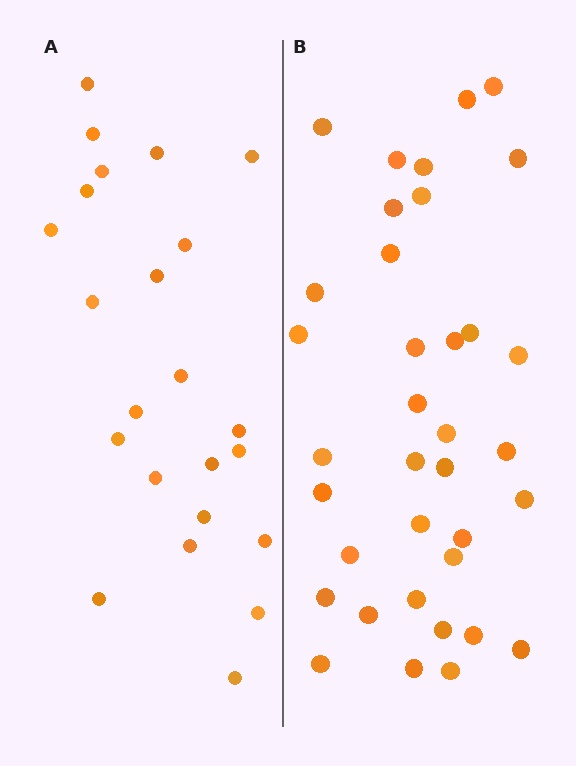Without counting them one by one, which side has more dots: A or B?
Region B (the right region) has more dots.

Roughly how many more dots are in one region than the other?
Region B has approximately 15 more dots than region A.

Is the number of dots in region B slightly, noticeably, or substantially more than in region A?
Region B has substantially more. The ratio is roughly 1.6 to 1.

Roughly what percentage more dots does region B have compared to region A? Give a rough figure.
About 55% more.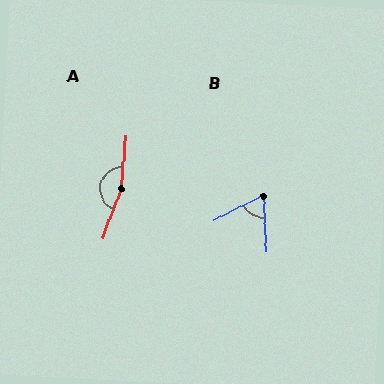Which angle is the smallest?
B, at approximately 65 degrees.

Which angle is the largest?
A, at approximately 164 degrees.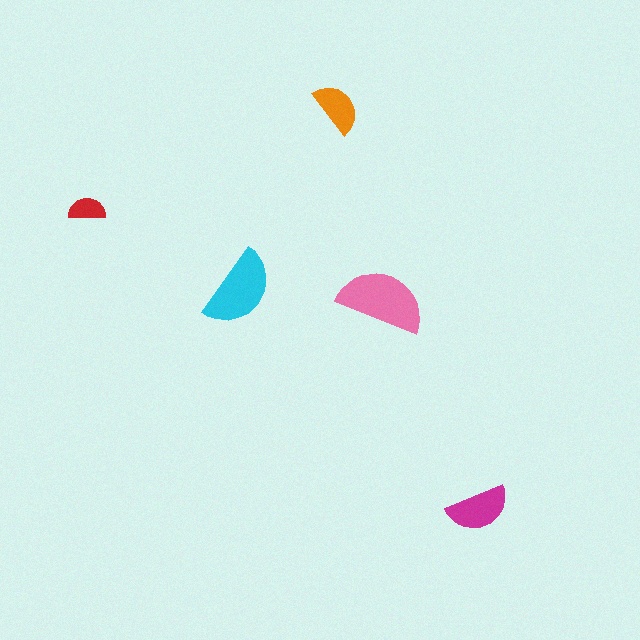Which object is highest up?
The orange semicircle is topmost.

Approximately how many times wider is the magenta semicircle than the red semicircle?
About 1.5 times wider.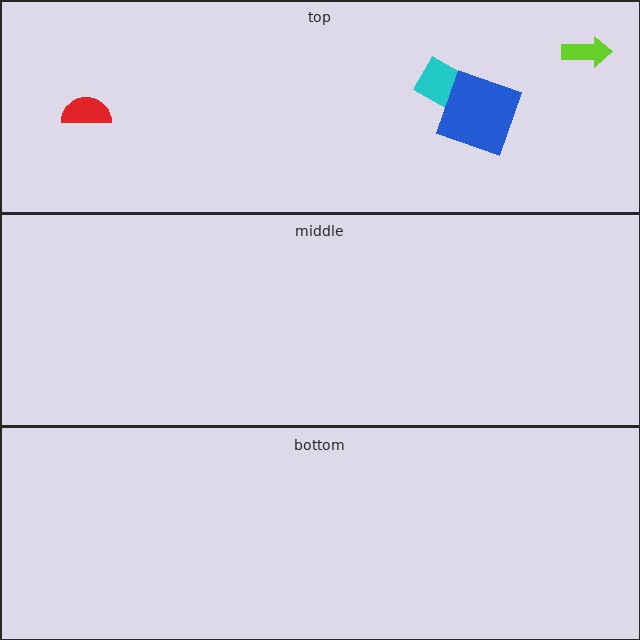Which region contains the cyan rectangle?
The top region.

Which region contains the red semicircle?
The top region.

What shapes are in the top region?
The cyan rectangle, the blue square, the red semicircle, the lime arrow.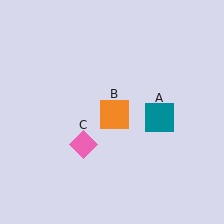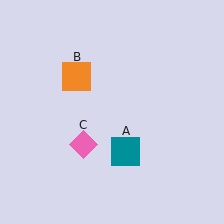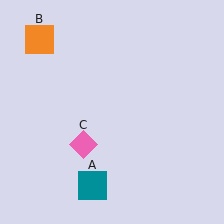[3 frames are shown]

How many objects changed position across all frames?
2 objects changed position: teal square (object A), orange square (object B).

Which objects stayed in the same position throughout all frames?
Pink diamond (object C) remained stationary.